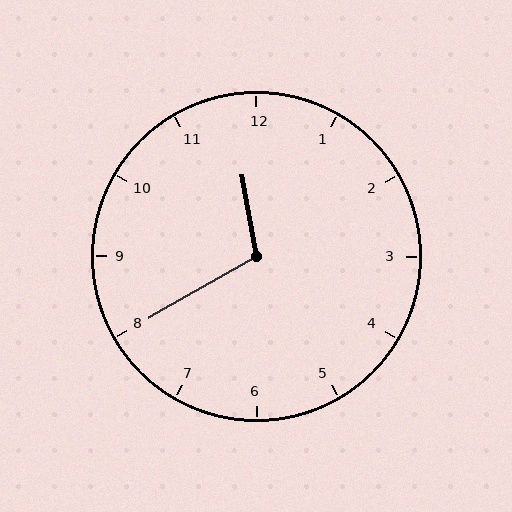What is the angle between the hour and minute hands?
Approximately 110 degrees.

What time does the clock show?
11:40.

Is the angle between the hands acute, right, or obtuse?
It is obtuse.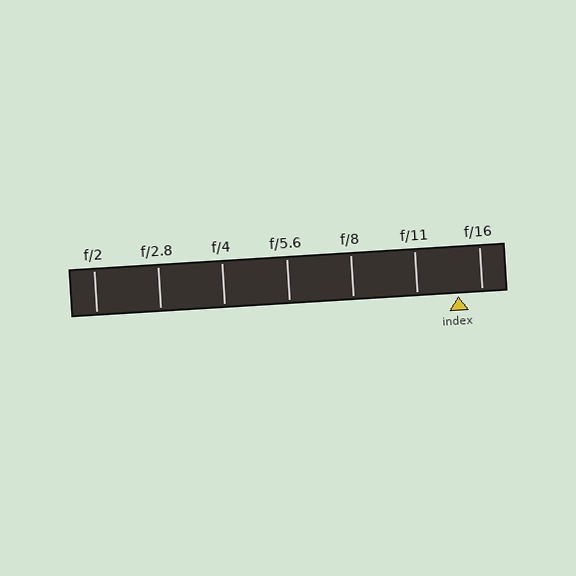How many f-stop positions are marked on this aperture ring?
There are 7 f-stop positions marked.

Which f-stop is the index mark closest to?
The index mark is closest to f/16.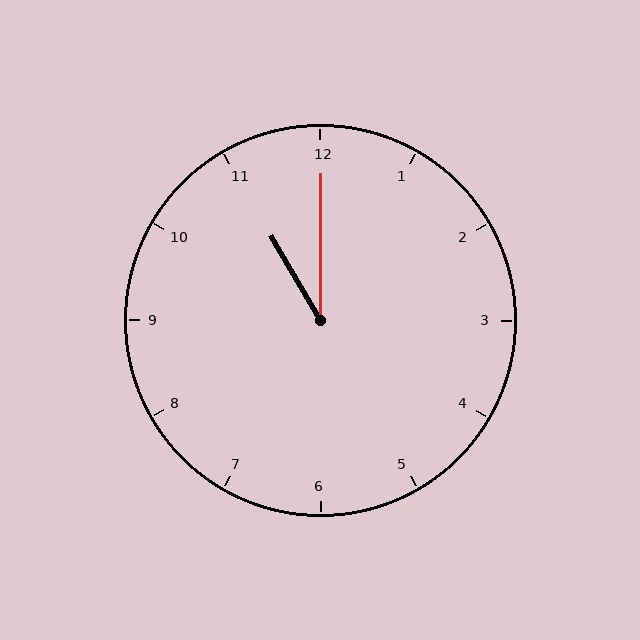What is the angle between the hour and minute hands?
Approximately 30 degrees.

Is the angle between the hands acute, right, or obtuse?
It is acute.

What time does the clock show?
11:00.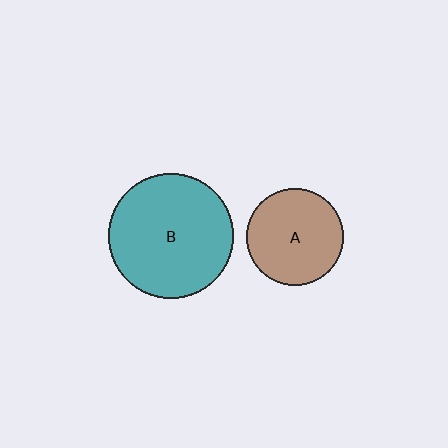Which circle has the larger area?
Circle B (teal).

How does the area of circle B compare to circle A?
Approximately 1.7 times.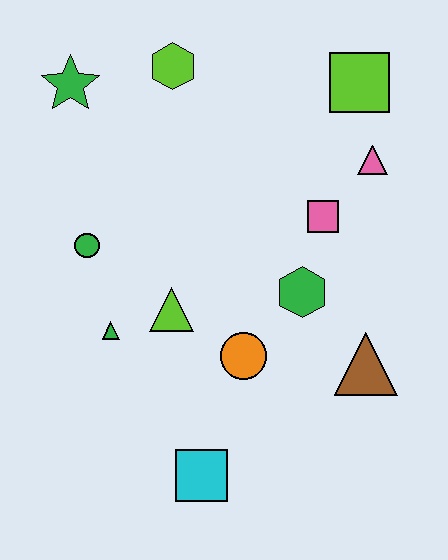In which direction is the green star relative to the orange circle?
The green star is above the orange circle.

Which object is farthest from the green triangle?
The lime square is farthest from the green triangle.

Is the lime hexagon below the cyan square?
No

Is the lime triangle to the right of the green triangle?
Yes